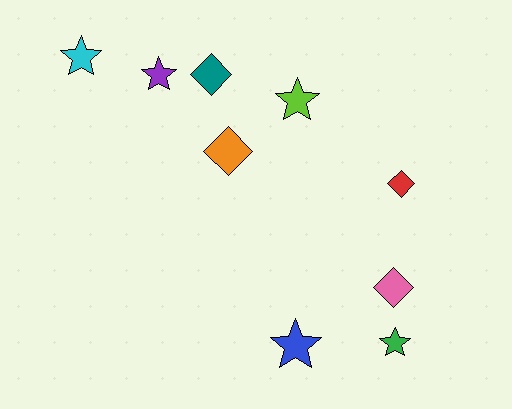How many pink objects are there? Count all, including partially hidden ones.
There is 1 pink object.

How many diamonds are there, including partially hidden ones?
There are 4 diamonds.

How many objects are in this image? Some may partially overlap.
There are 9 objects.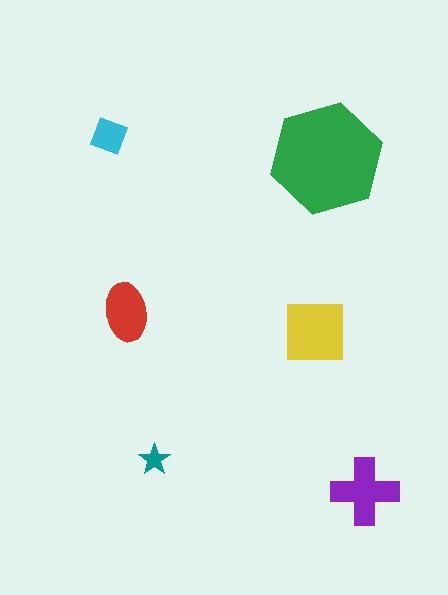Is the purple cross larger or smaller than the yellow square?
Smaller.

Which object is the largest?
The green hexagon.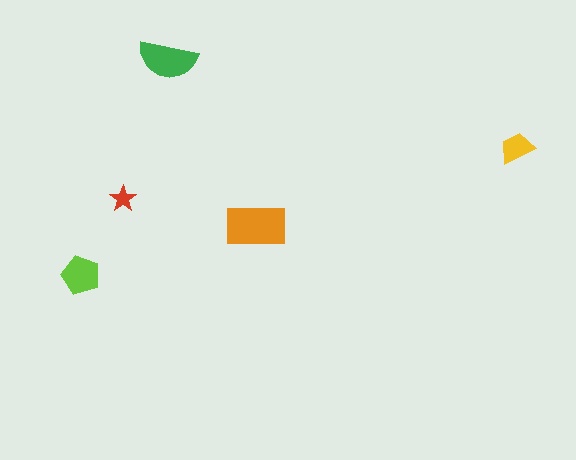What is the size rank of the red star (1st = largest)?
5th.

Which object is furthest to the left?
The lime pentagon is leftmost.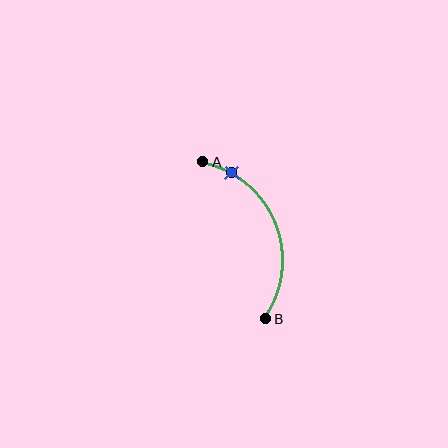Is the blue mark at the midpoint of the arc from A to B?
No. The blue mark lies on the arc but is closer to endpoint A. The arc midpoint would be at the point on the curve equidistant along the arc from both A and B.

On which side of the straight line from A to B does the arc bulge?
The arc bulges to the right of the straight line connecting A and B.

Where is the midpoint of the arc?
The arc midpoint is the point on the curve farthest from the straight line joining A and B. It sits to the right of that line.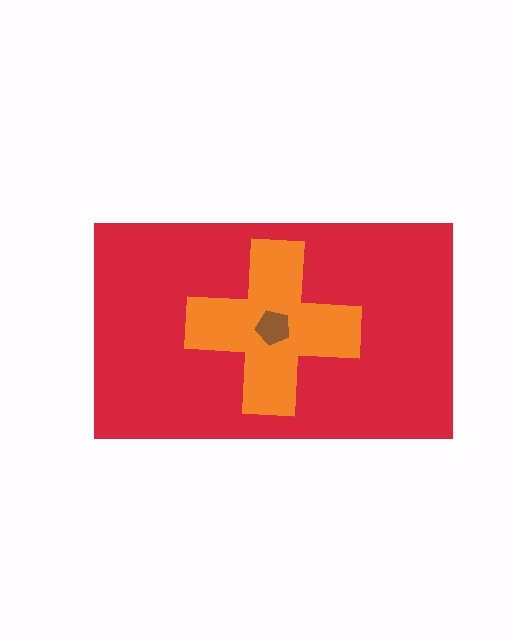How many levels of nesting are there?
3.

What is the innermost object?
The brown pentagon.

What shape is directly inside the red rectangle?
The orange cross.